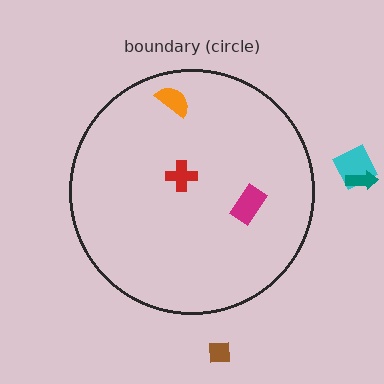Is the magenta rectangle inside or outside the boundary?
Inside.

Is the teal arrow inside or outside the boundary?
Outside.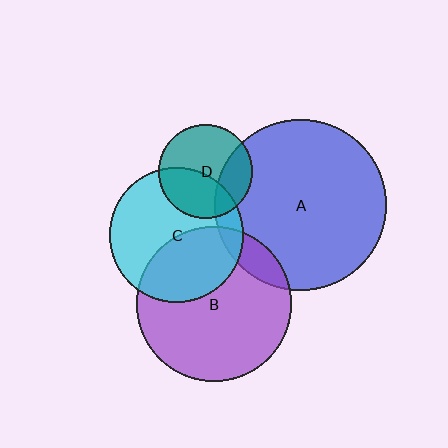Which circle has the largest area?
Circle A (blue).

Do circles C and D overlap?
Yes.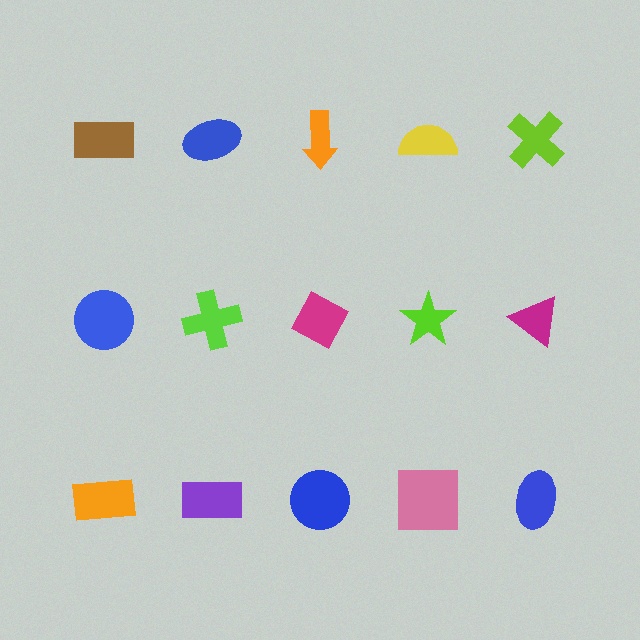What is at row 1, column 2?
A blue ellipse.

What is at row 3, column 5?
A blue ellipse.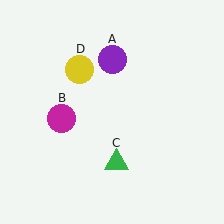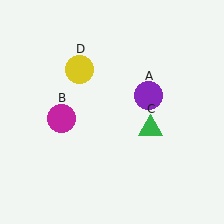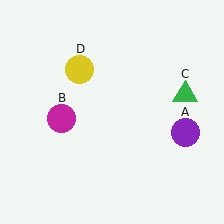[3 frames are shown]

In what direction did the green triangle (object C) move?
The green triangle (object C) moved up and to the right.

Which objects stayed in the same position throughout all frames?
Magenta circle (object B) and yellow circle (object D) remained stationary.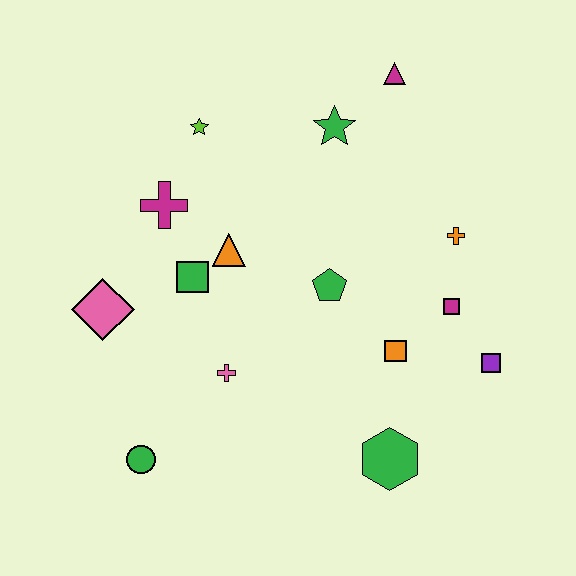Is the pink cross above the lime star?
No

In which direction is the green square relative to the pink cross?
The green square is above the pink cross.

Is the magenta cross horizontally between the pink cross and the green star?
No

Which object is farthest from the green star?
The green circle is farthest from the green star.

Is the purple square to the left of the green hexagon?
No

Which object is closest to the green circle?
The pink cross is closest to the green circle.